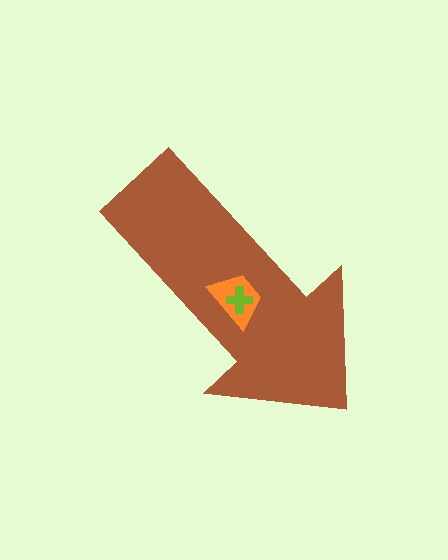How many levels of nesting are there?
3.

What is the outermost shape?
The brown arrow.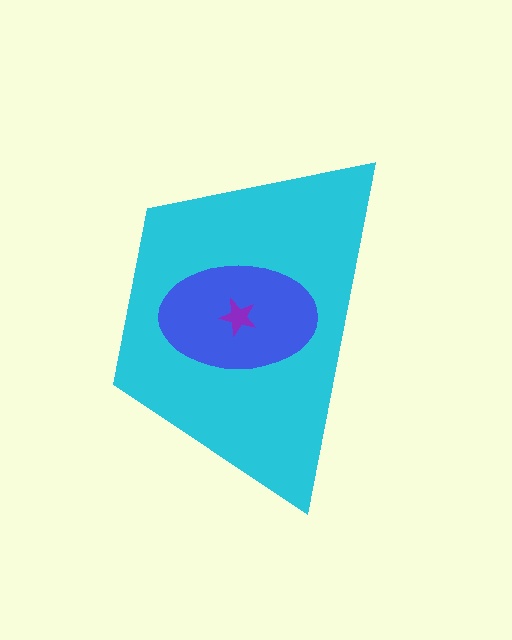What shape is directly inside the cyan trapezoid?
The blue ellipse.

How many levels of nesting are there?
3.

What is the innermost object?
The purple star.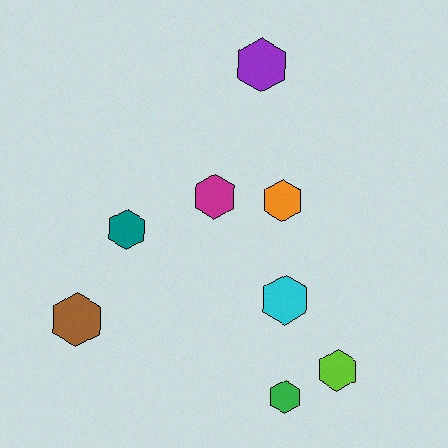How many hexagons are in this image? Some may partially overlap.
There are 8 hexagons.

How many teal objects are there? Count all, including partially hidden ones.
There is 1 teal object.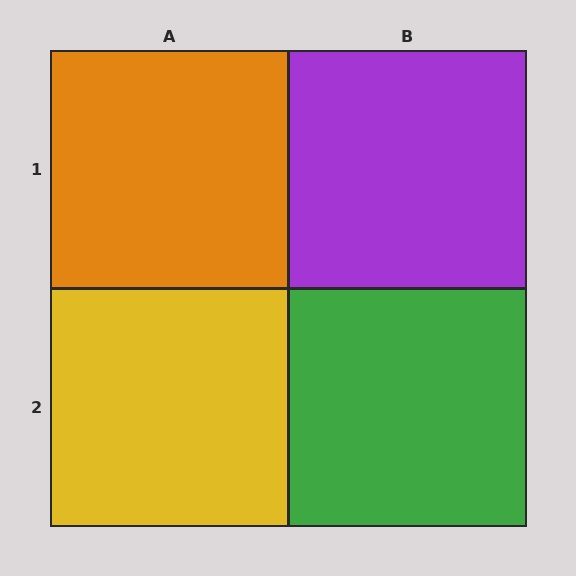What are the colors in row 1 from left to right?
Orange, purple.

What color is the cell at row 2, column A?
Yellow.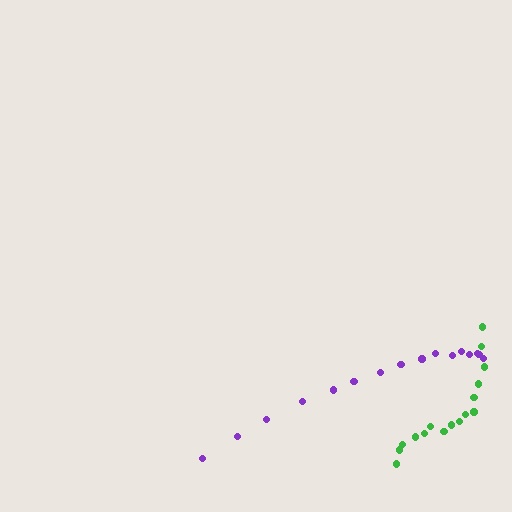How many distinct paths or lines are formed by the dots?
There are 2 distinct paths.